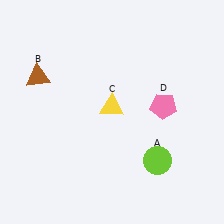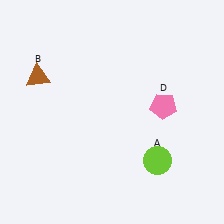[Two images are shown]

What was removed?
The yellow triangle (C) was removed in Image 2.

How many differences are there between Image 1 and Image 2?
There is 1 difference between the two images.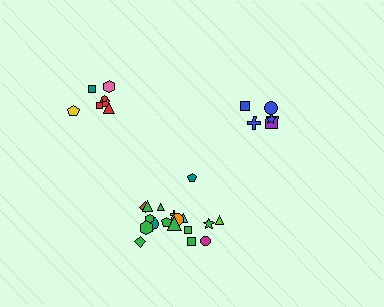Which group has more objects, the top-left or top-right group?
The top-left group.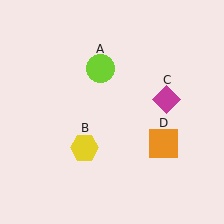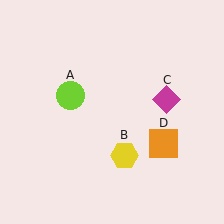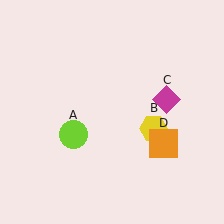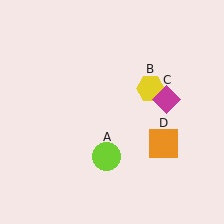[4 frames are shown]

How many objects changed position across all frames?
2 objects changed position: lime circle (object A), yellow hexagon (object B).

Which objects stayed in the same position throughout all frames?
Magenta diamond (object C) and orange square (object D) remained stationary.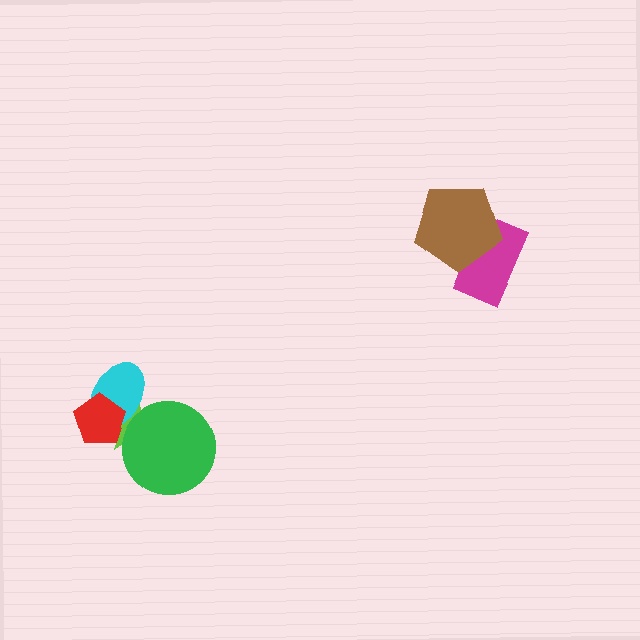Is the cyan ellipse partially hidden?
Yes, it is partially covered by another shape.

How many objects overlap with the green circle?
2 objects overlap with the green circle.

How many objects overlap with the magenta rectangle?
1 object overlaps with the magenta rectangle.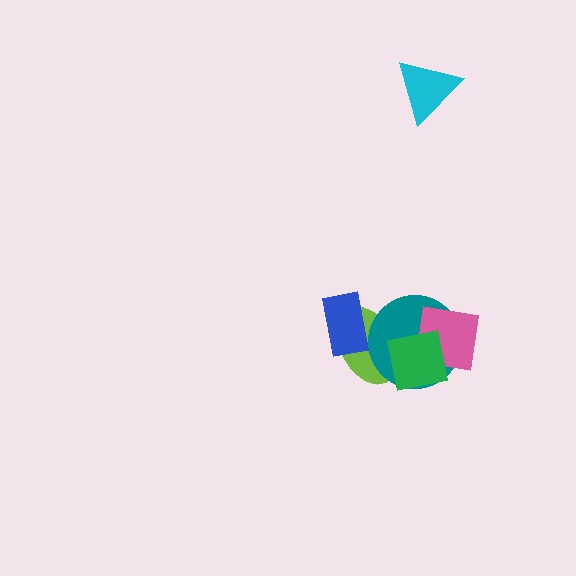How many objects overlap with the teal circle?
3 objects overlap with the teal circle.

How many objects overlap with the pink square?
2 objects overlap with the pink square.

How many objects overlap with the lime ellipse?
3 objects overlap with the lime ellipse.